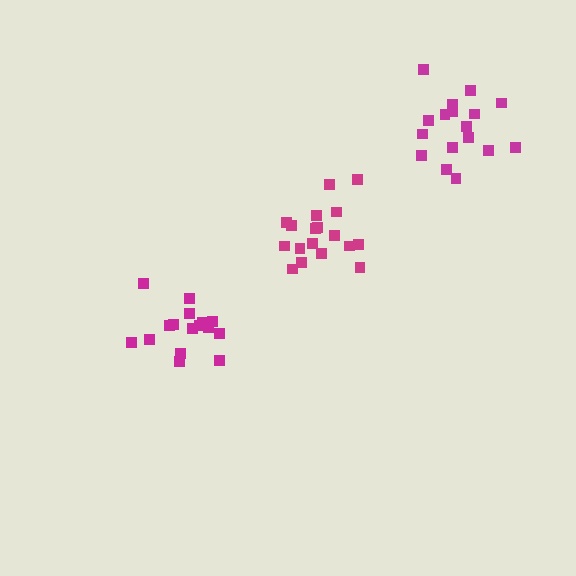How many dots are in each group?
Group 1: 16 dots, Group 2: 18 dots, Group 3: 17 dots (51 total).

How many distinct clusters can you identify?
There are 3 distinct clusters.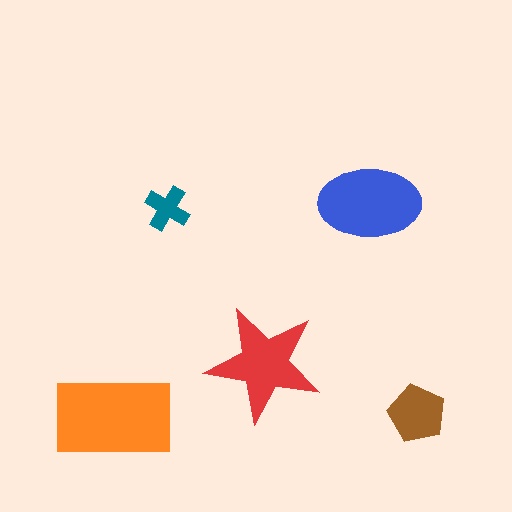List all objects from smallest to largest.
The teal cross, the brown pentagon, the red star, the blue ellipse, the orange rectangle.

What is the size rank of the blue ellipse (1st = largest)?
2nd.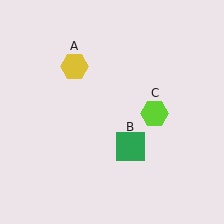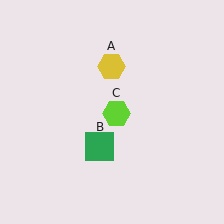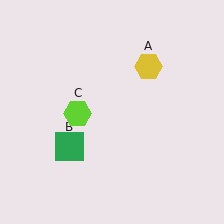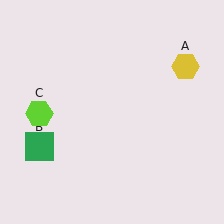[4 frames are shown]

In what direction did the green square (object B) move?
The green square (object B) moved left.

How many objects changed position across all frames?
3 objects changed position: yellow hexagon (object A), green square (object B), lime hexagon (object C).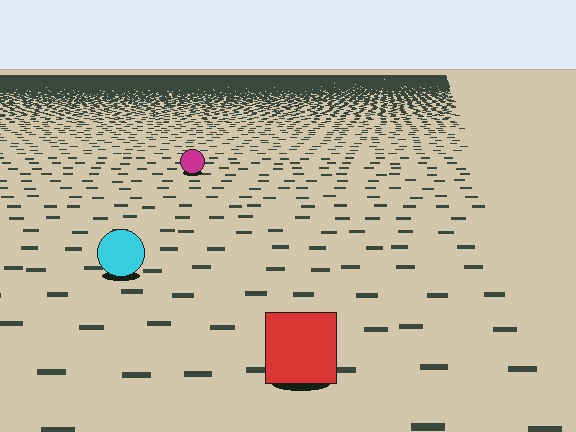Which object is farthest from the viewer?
The magenta circle is farthest from the viewer. It appears smaller and the ground texture around it is denser.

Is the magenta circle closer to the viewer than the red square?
No. The red square is closer — you can tell from the texture gradient: the ground texture is coarser near it.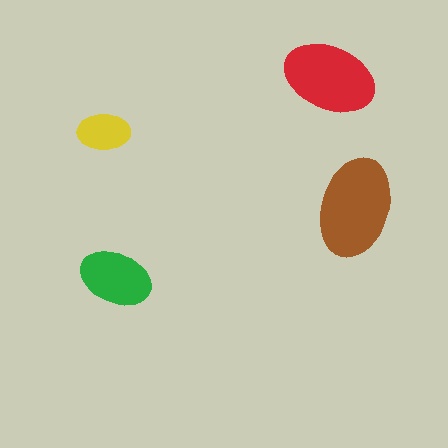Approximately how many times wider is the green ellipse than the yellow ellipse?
About 1.5 times wider.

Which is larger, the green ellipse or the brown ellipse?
The brown one.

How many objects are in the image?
There are 4 objects in the image.